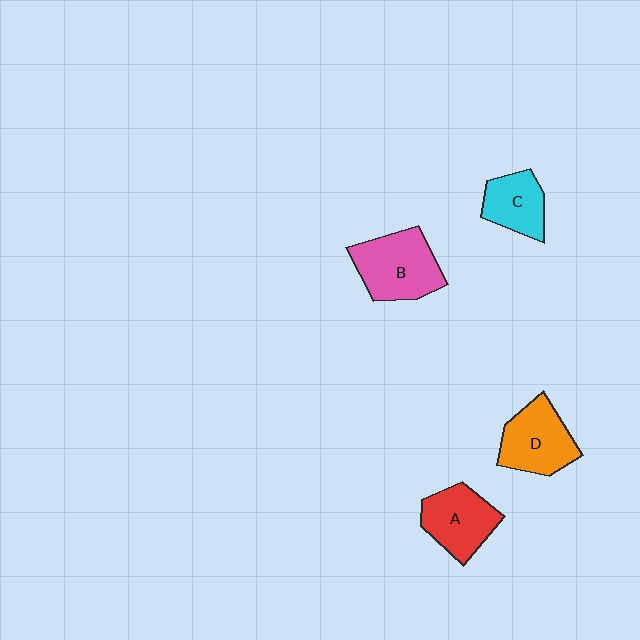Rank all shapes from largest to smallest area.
From largest to smallest: B (pink), D (orange), A (red), C (cyan).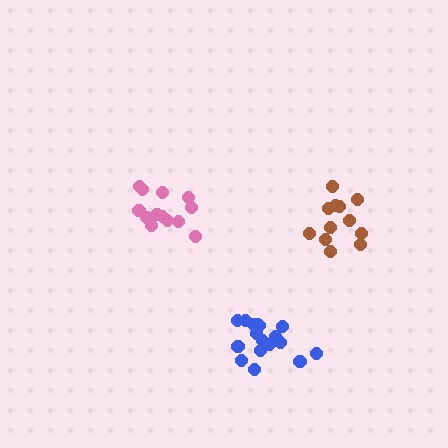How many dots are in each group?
Group 1: 13 dots, Group 2: 17 dots, Group 3: 12 dots (42 total).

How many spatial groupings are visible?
There are 3 spatial groupings.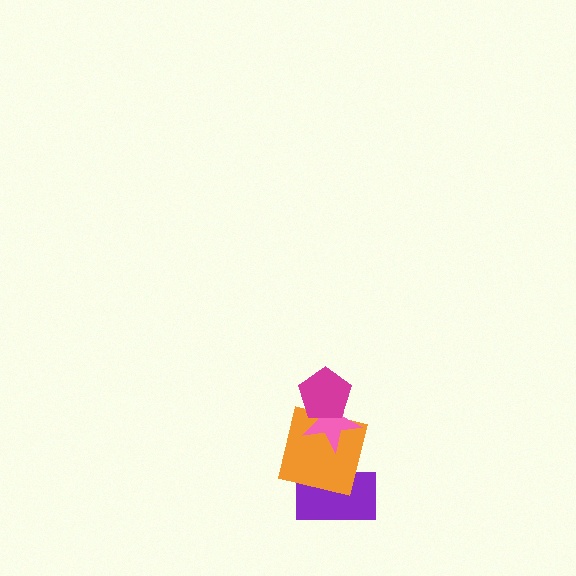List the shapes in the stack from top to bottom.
From top to bottom: the magenta pentagon, the pink star, the orange square, the purple rectangle.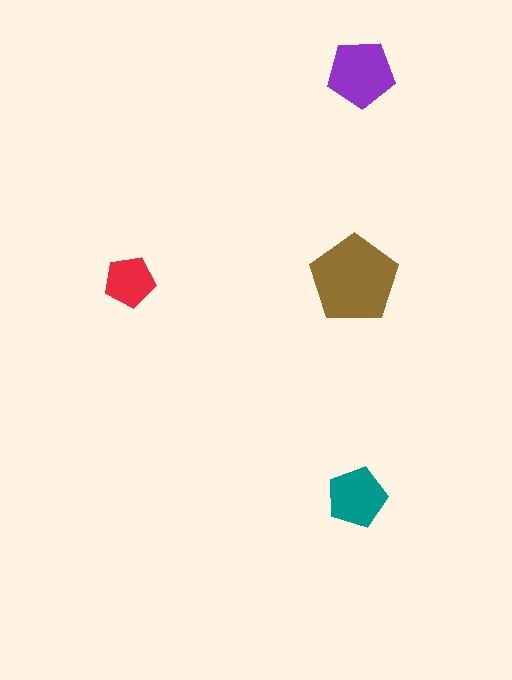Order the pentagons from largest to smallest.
the brown one, the purple one, the teal one, the red one.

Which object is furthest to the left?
The red pentagon is leftmost.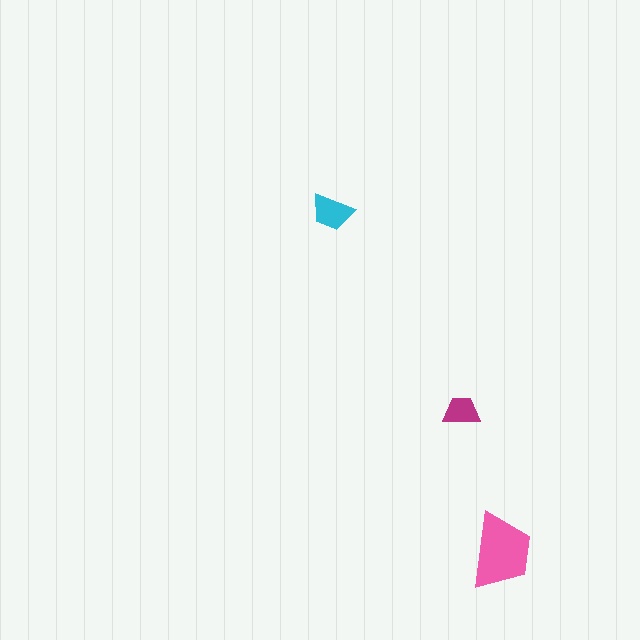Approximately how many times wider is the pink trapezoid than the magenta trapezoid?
About 2 times wider.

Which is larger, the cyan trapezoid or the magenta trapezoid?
The cyan one.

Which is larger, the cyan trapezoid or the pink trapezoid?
The pink one.